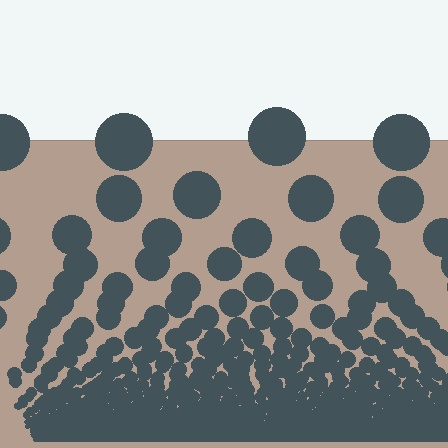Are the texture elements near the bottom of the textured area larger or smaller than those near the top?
Smaller. The gradient is inverted — elements near the bottom are smaller and denser.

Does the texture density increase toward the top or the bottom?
Density increases toward the bottom.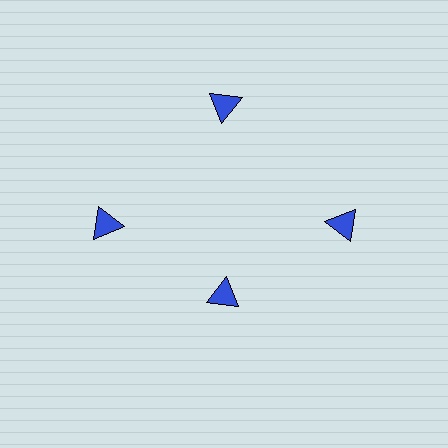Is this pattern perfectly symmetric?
No. The 4 blue triangles are arranged in a ring, but one element near the 6 o'clock position is pulled inward toward the center, breaking the 4-fold rotational symmetry.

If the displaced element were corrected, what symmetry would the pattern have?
It would have 4-fold rotational symmetry — the pattern would map onto itself every 90 degrees.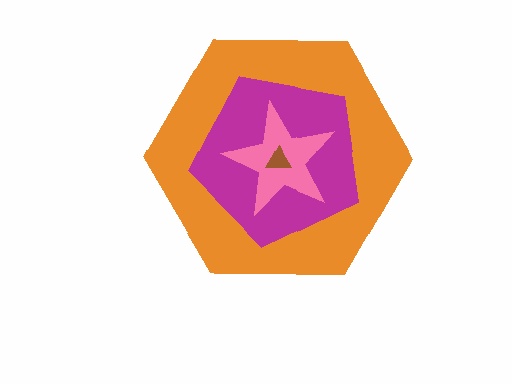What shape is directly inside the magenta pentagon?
The pink star.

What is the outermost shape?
The orange hexagon.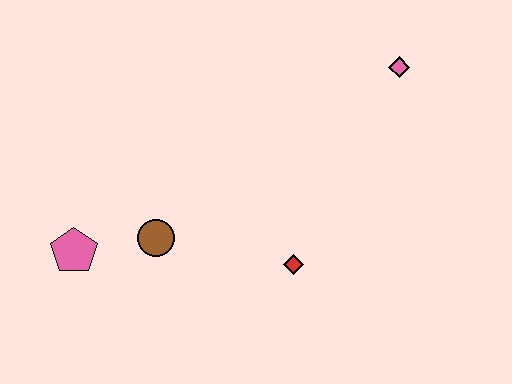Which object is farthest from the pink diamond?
The pink pentagon is farthest from the pink diamond.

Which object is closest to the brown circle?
The pink pentagon is closest to the brown circle.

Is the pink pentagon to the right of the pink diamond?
No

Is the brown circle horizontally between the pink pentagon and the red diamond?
Yes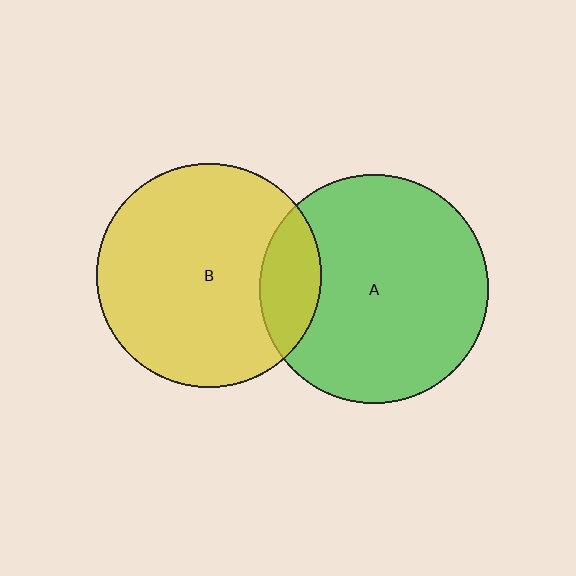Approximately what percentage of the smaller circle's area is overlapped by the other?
Approximately 15%.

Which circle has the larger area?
Circle A (green).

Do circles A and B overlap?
Yes.